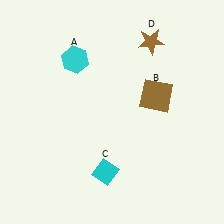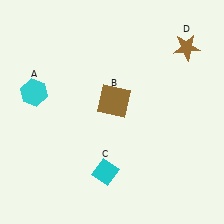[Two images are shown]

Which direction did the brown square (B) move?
The brown square (B) moved left.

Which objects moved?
The objects that moved are: the cyan hexagon (A), the brown square (B), the brown star (D).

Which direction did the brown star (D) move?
The brown star (D) moved right.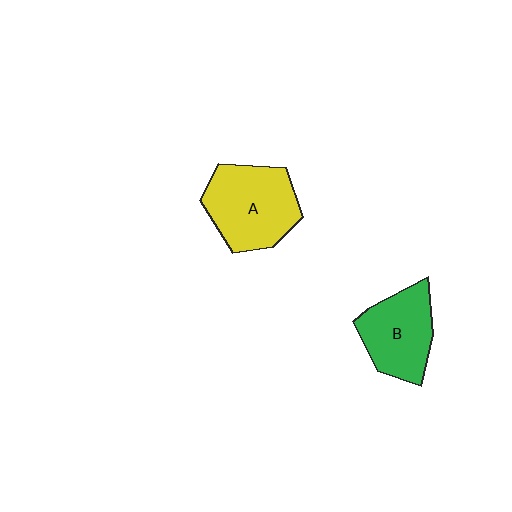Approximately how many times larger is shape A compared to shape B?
Approximately 1.2 times.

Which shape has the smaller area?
Shape B (green).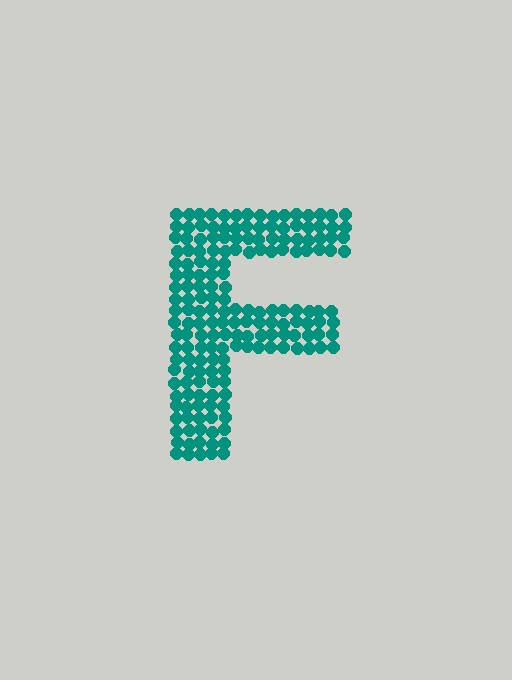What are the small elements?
The small elements are circles.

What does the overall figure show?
The overall figure shows the letter F.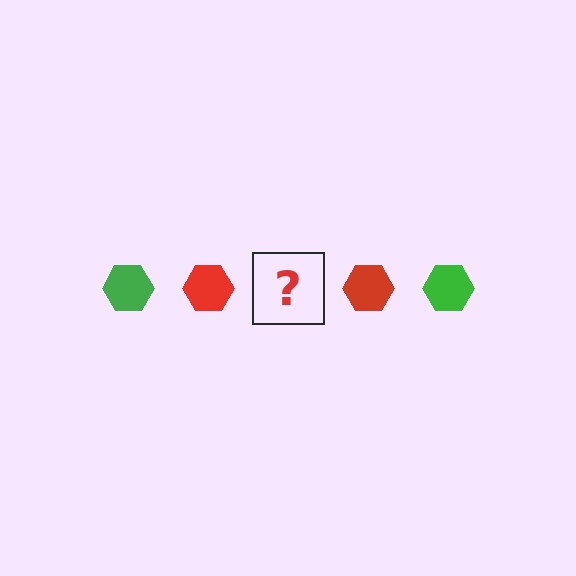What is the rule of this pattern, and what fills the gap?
The rule is that the pattern cycles through green, red hexagons. The gap should be filled with a green hexagon.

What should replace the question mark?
The question mark should be replaced with a green hexagon.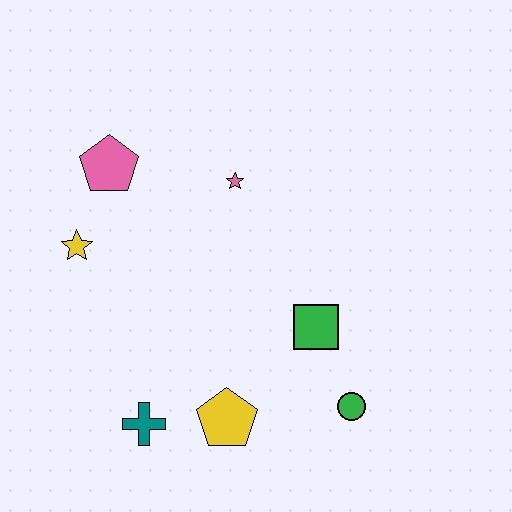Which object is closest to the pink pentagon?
The yellow star is closest to the pink pentagon.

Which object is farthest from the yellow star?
The green circle is farthest from the yellow star.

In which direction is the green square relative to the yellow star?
The green square is to the right of the yellow star.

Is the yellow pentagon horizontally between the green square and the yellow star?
Yes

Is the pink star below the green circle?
No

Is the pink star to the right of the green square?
No